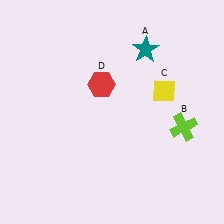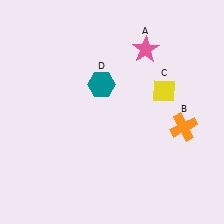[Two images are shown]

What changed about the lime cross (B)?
In Image 1, B is lime. In Image 2, it changed to orange.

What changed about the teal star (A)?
In Image 1, A is teal. In Image 2, it changed to pink.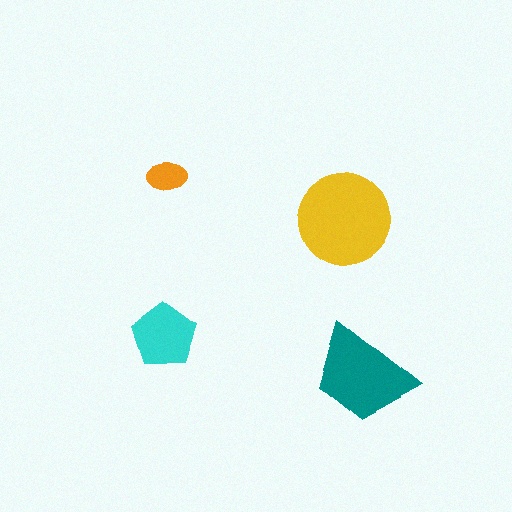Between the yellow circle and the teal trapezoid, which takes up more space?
The yellow circle.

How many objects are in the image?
There are 4 objects in the image.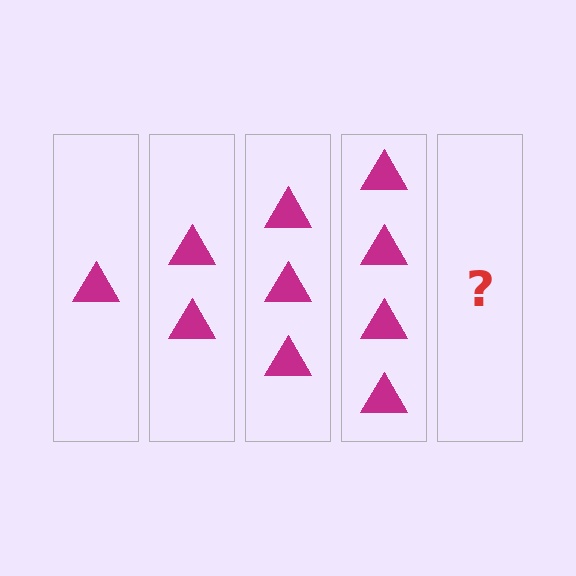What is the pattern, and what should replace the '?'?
The pattern is that each step adds one more triangle. The '?' should be 5 triangles.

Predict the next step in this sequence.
The next step is 5 triangles.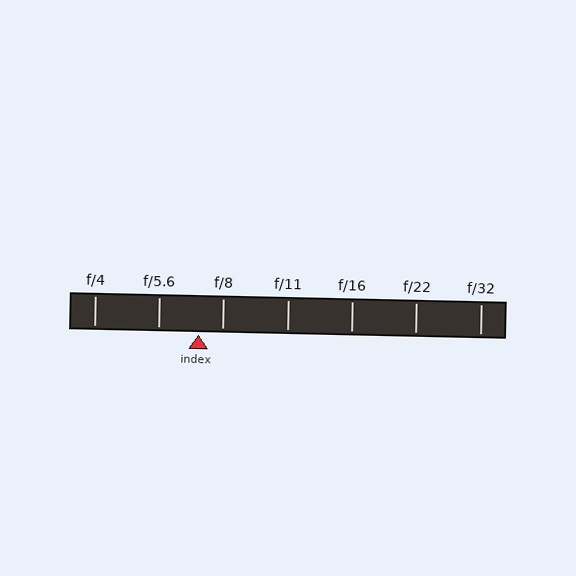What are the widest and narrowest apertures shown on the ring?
The widest aperture shown is f/4 and the narrowest is f/32.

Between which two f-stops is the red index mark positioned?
The index mark is between f/5.6 and f/8.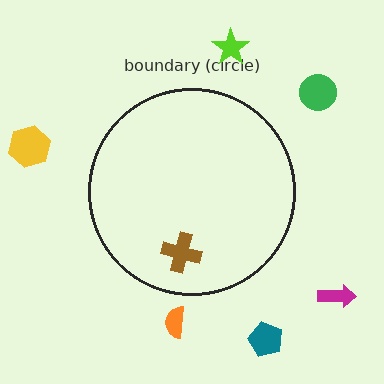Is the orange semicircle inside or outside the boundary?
Outside.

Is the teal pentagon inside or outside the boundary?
Outside.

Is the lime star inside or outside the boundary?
Outside.